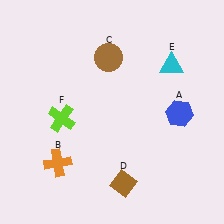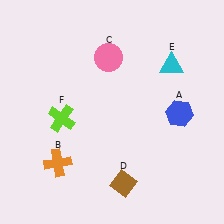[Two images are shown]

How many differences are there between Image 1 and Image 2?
There is 1 difference between the two images.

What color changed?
The circle (C) changed from brown in Image 1 to pink in Image 2.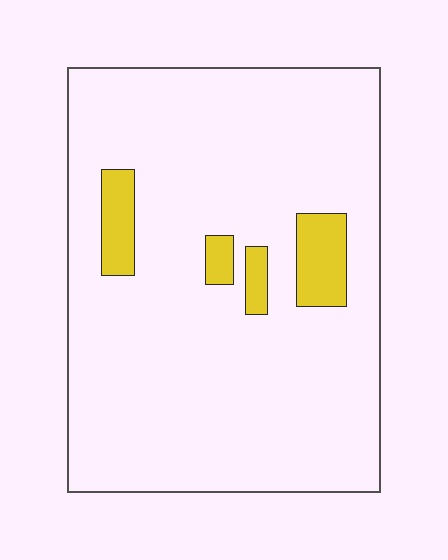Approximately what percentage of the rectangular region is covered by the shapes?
Approximately 10%.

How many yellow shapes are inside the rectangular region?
4.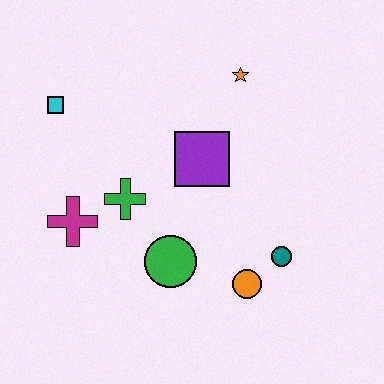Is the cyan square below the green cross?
No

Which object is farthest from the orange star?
The magenta cross is farthest from the orange star.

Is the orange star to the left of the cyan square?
No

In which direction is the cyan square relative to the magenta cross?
The cyan square is above the magenta cross.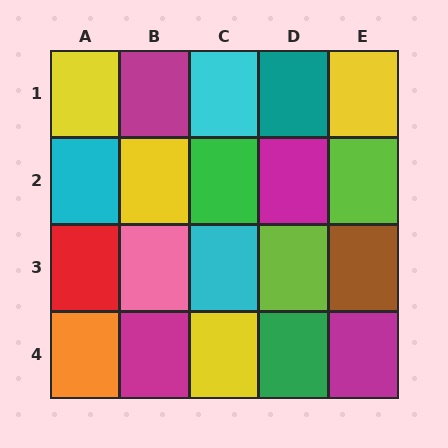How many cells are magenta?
4 cells are magenta.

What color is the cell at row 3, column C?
Cyan.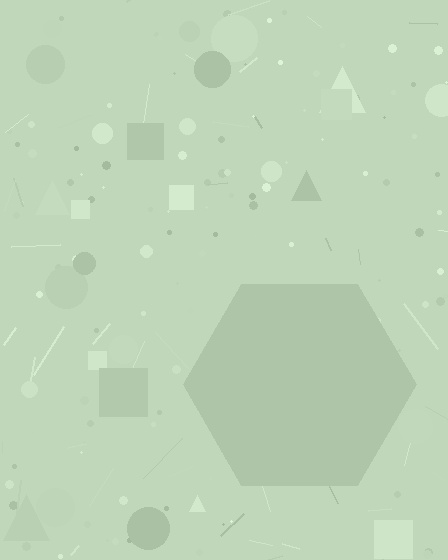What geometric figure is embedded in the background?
A hexagon is embedded in the background.